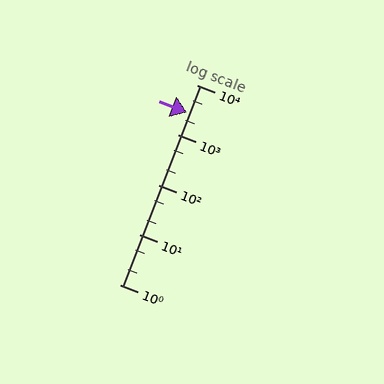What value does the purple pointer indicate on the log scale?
The pointer indicates approximately 2800.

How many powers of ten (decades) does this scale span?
The scale spans 4 decades, from 1 to 10000.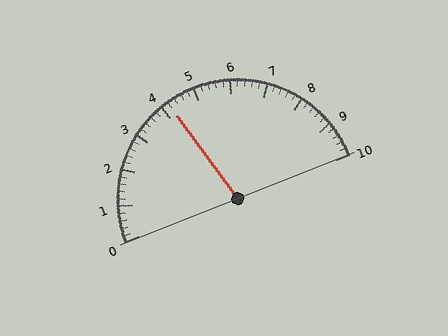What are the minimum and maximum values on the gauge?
The gauge ranges from 0 to 10.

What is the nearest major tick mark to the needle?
The nearest major tick mark is 4.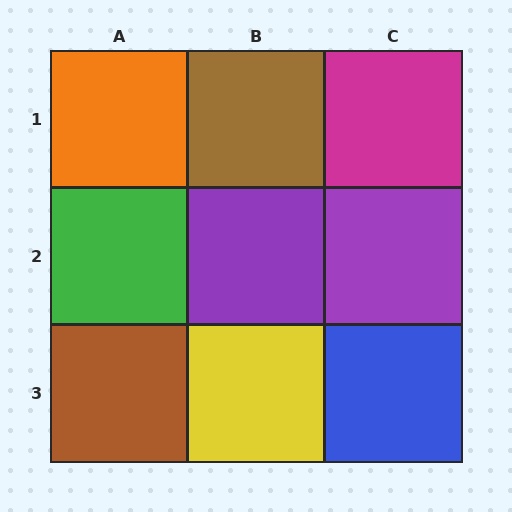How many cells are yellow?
1 cell is yellow.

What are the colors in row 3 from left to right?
Brown, yellow, blue.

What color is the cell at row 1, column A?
Orange.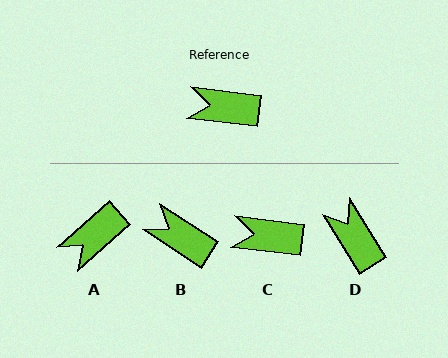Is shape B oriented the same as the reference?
No, it is off by about 26 degrees.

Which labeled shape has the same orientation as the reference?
C.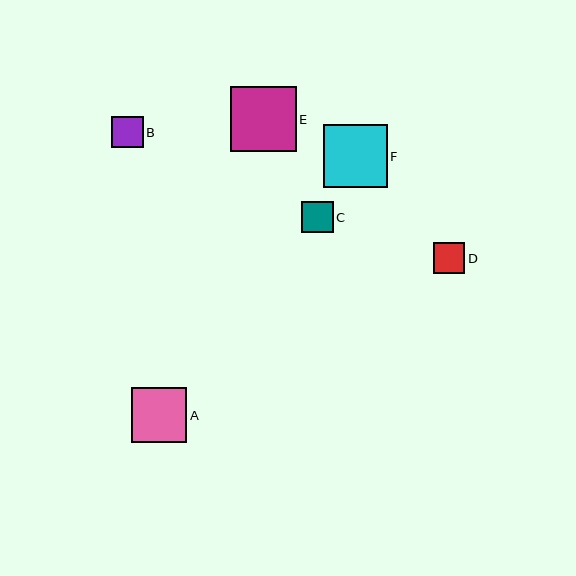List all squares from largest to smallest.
From largest to smallest: E, F, A, B, C, D.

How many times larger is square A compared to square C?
Square A is approximately 1.7 times the size of square C.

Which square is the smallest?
Square D is the smallest with a size of approximately 31 pixels.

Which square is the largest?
Square E is the largest with a size of approximately 65 pixels.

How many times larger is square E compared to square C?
Square E is approximately 2.1 times the size of square C.